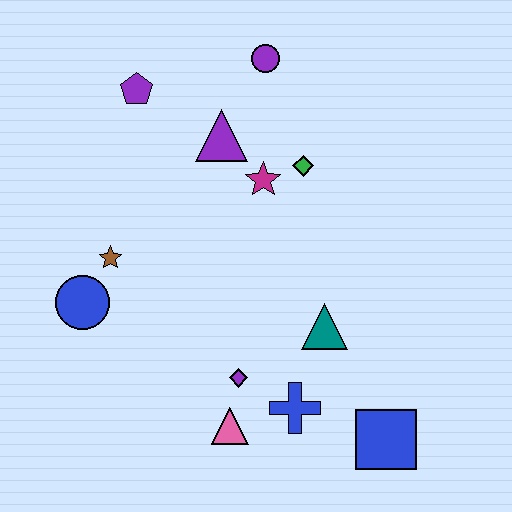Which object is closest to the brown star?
The blue circle is closest to the brown star.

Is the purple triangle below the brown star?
No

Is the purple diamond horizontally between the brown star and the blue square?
Yes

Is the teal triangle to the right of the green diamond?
Yes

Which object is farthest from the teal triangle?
The purple pentagon is farthest from the teal triangle.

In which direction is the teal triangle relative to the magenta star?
The teal triangle is below the magenta star.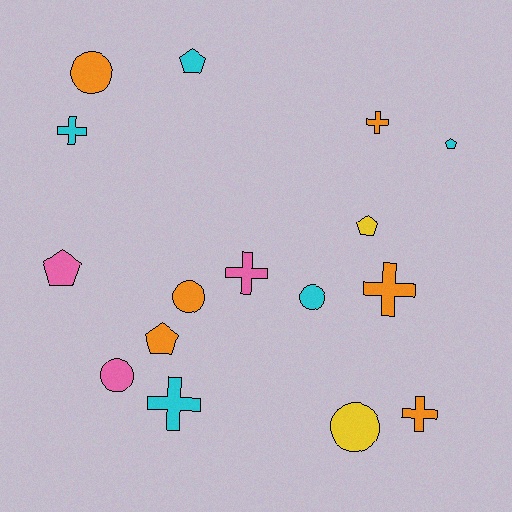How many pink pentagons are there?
There is 1 pink pentagon.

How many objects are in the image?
There are 16 objects.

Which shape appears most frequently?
Cross, with 6 objects.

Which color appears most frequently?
Orange, with 6 objects.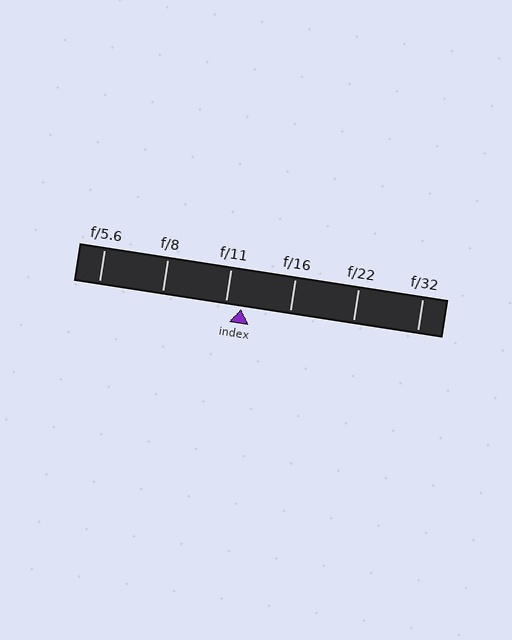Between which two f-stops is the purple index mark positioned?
The index mark is between f/11 and f/16.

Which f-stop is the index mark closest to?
The index mark is closest to f/11.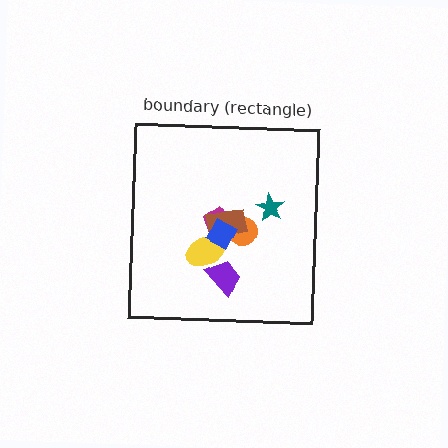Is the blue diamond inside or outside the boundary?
Inside.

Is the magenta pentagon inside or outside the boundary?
Inside.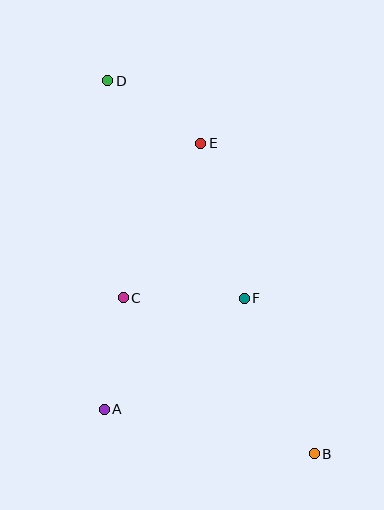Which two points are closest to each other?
Points D and E are closest to each other.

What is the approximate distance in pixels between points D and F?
The distance between D and F is approximately 257 pixels.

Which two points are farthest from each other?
Points B and D are farthest from each other.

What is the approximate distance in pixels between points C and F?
The distance between C and F is approximately 121 pixels.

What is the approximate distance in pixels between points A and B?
The distance between A and B is approximately 215 pixels.